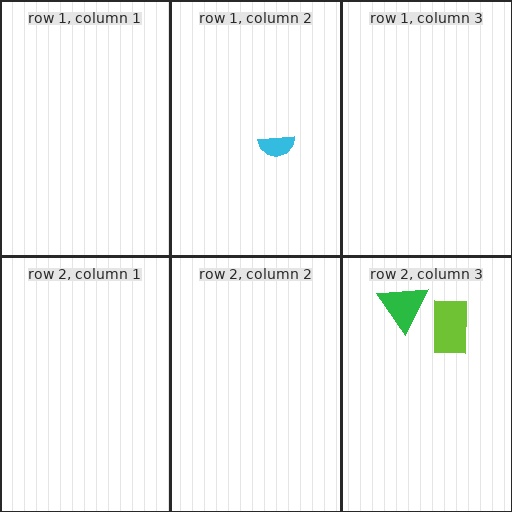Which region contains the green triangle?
The row 2, column 3 region.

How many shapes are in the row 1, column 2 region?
1.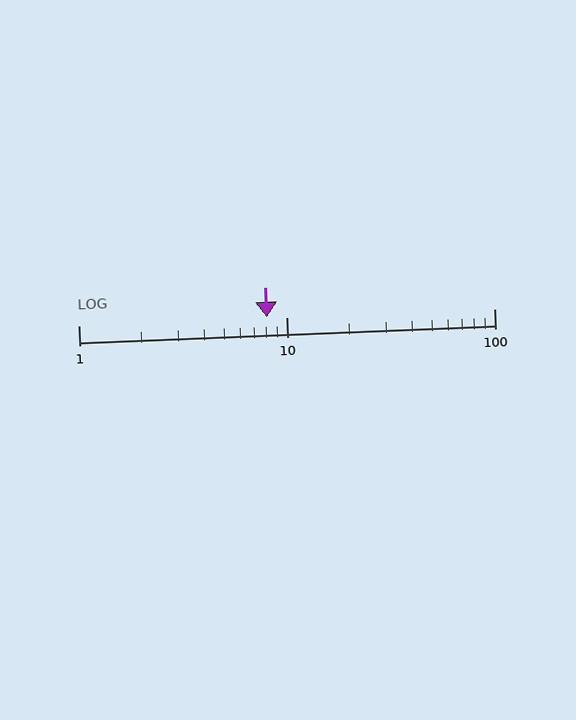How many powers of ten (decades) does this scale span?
The scale spans 2 decades, from 1 to 100.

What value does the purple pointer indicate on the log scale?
The pointer indicates approximately 8.1.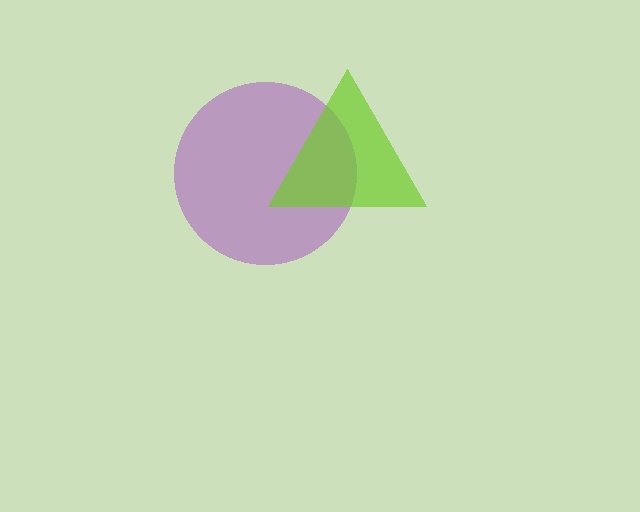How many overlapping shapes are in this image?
There are 2 overlapping shapes in the image.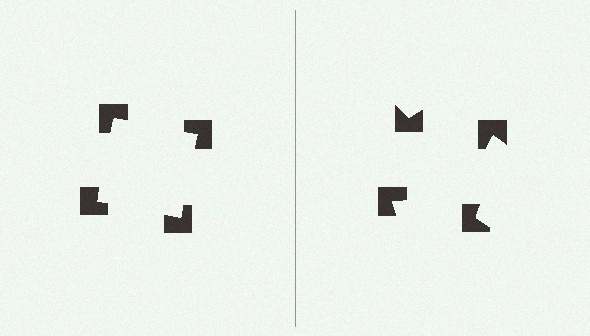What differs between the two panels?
The notched squares are positioned identically on both sides; only the wedge orientations differ. On the left they align to a square; on the right they are misaligned.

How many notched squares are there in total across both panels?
8 — 4 on each side.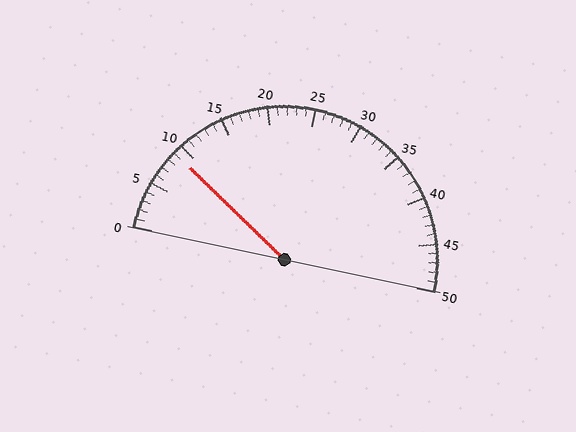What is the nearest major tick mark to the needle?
The nearest major tick mark is 10.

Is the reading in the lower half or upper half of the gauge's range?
The reading is in the lower half of the range (0 to 50).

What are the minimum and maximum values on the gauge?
The gauge ranges from 0 to 50.